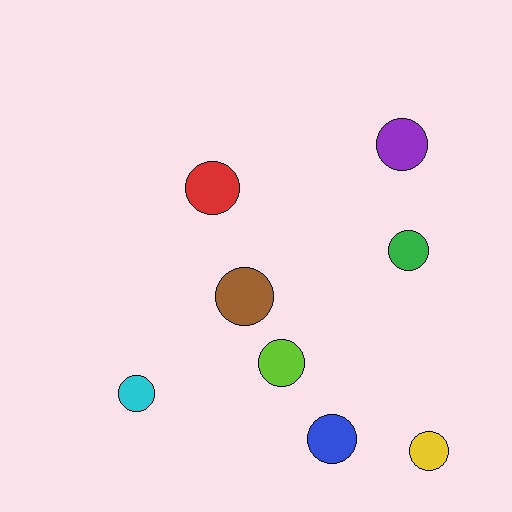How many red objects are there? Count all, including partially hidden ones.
There is 1 red object.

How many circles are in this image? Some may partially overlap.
There are 8 circles.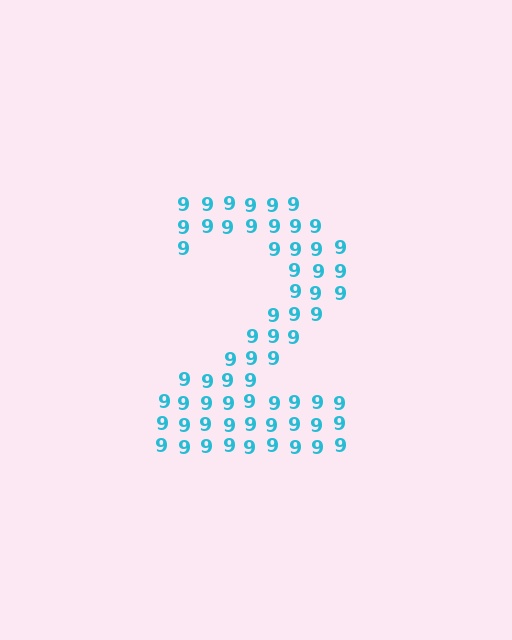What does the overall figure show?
The overall figure shows the digit 2.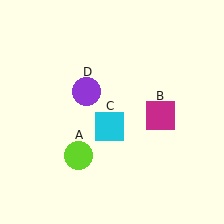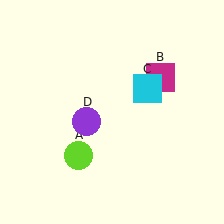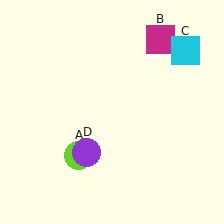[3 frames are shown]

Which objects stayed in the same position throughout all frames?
Lime circle (object A) remained stationary.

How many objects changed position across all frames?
3 objects changed position: magenta square (object B), cyan square (object C), purple circle (object D).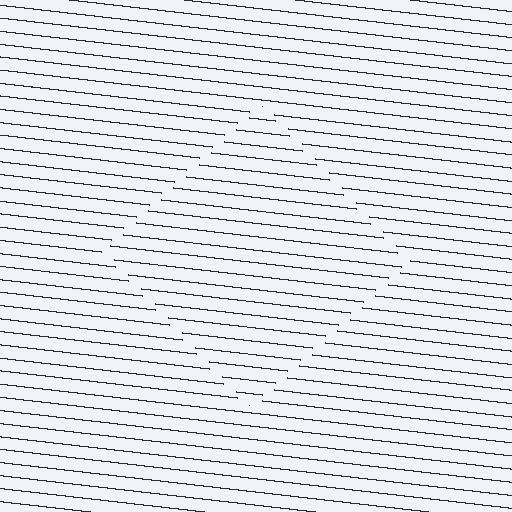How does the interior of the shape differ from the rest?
The interior of the shape contains the same grating, shifted by half a period — the contour is defined by the phase discontinuity where line-ends from the inner and outer gratings abut.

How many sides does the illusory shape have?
4 sides — the line-ends trace a square.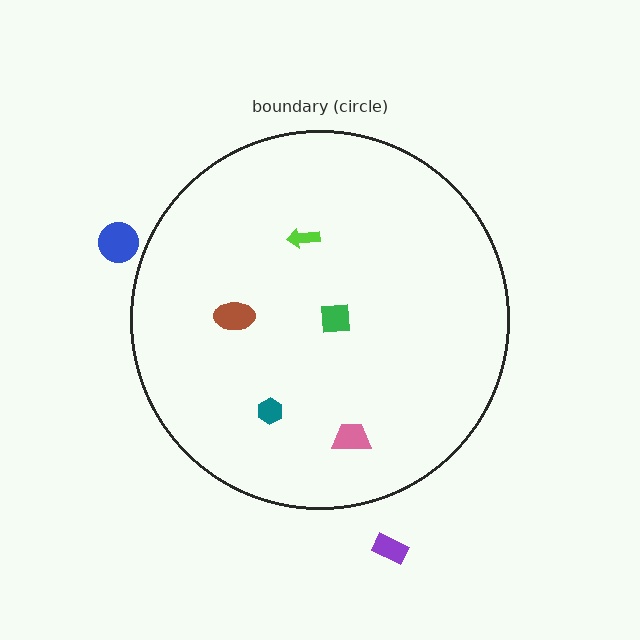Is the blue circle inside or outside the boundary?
Outside.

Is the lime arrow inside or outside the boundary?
Inside.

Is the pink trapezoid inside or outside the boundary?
Inside.